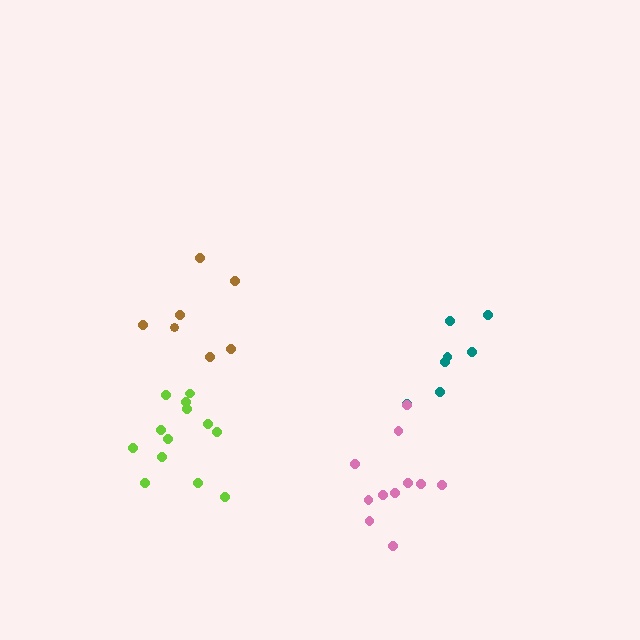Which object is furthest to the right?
The teal cluster is rightmost.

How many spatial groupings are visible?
There are 4 spatial groupings.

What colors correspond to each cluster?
The clusters are colored: teal, pink, brown, lime.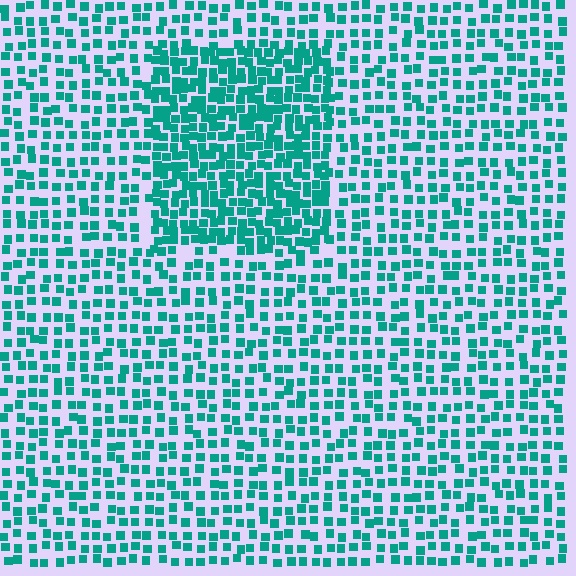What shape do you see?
I see a rectangle.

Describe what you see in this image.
The image contains small teal elements arranged at two different densities. A rectangle-shaped region is visible where the elements are more densely packed than the surrounding area.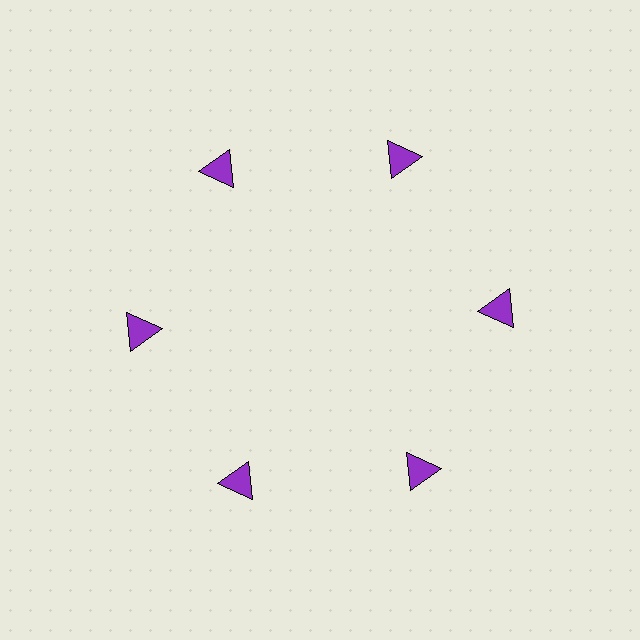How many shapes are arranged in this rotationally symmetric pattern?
There are 6 shapes, arranged in 6 groups of 1.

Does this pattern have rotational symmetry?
Yes, this pattern has 6-fold rotational symmetry. It looks the same after rotating 60 degrees around the center.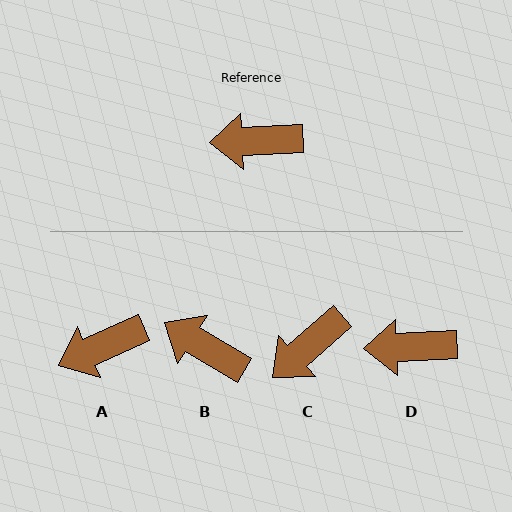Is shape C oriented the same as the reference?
No, it is off by about 40 degrees.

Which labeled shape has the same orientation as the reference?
D.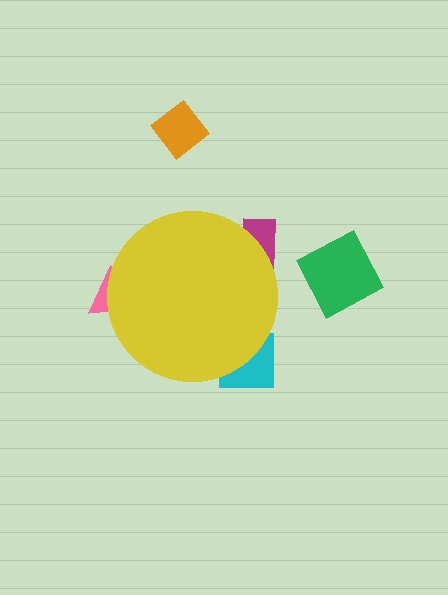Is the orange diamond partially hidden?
No, the orange diamond is fully visible.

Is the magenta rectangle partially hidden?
Yes, the magenta rectangle is partially hidden behind the yellow circle.